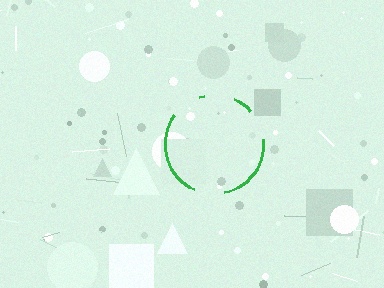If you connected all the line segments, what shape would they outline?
They would outline a circle.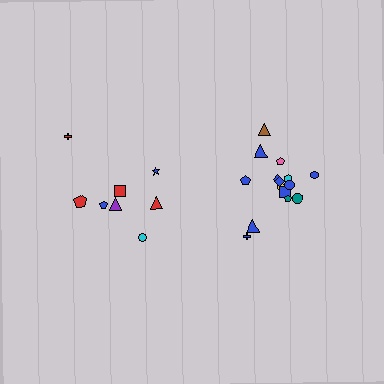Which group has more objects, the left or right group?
The right group.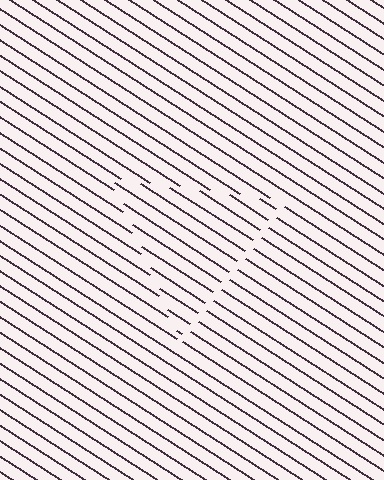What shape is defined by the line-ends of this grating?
An illusory triangle. The interior of the shape contains the same grating, shifted by half a period — the contour is defined by the phase discontinuity where line-ends from the inner and outer gratings abut.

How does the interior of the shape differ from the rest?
The interior of the shape contains the same grating, shifted by half a period — the contour is defined by the phase discontinuity where line-ends from the inner and outer gratings abut.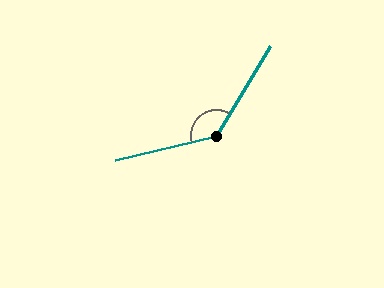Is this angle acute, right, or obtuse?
It is obtuse.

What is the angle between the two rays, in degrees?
Approximately 135 degrees.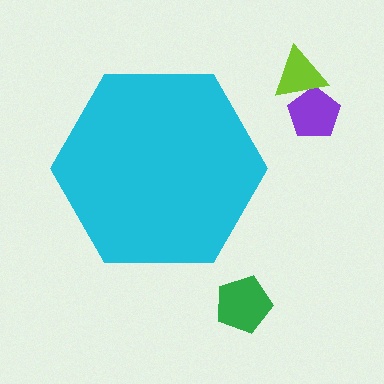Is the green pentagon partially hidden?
No, the green pentagon is fully visible.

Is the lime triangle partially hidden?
No, the lime triangle is fully visible.